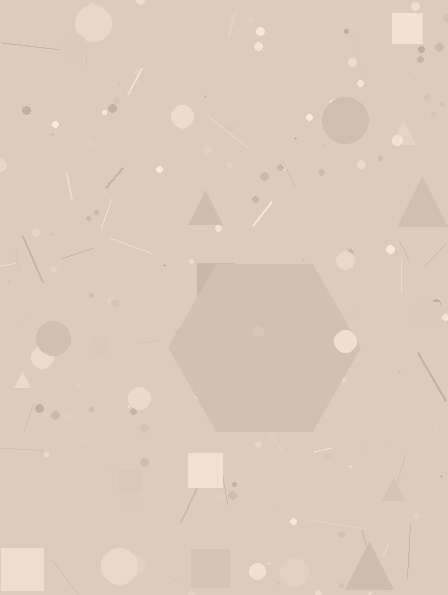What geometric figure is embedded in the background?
A hexagon is embedded in the background.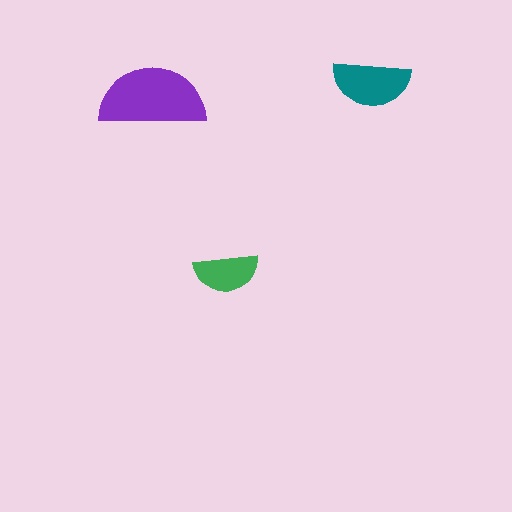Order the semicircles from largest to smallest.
the purple one, the teal one, the green one.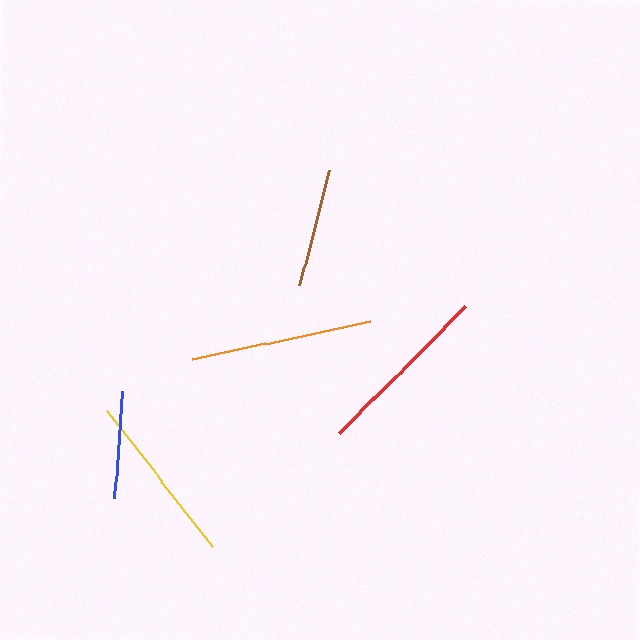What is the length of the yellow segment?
The yellow segment is approximately 172 pixels long.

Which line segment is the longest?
The orange line is the longest at approximately 182 pixels.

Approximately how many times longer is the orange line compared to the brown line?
The orange line is approximately 1.5 times the length of the brown line.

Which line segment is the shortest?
The blue line is the shortest at approximately 107 pixels.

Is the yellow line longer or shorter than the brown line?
The yellow line is longer than the brown line.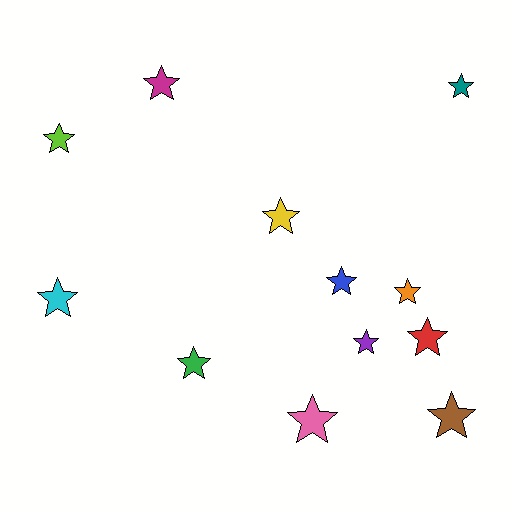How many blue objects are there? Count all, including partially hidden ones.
There is 1 blue object.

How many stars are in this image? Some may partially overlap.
There are 12 stars.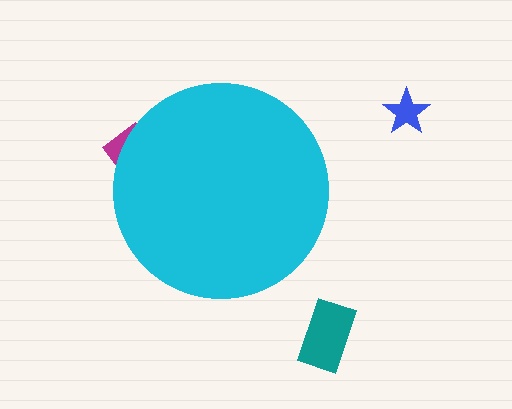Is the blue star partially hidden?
No, the blue star is fully visible.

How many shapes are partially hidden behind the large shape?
1 shape is partially hidden.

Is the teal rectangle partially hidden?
No, the teal rectangle is fully visible.